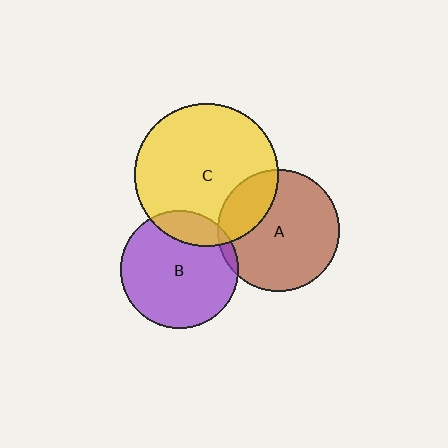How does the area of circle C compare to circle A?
Approximately 1.4 times.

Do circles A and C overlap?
Yes.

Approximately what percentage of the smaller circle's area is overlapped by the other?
Approximately 25%.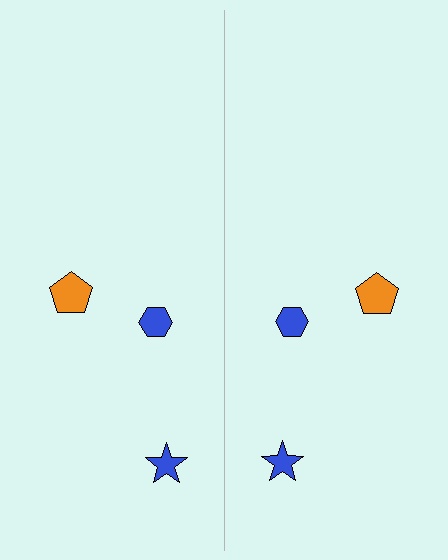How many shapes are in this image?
There are 6 shapes in this image.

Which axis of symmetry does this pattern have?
The pattern has a vertical axis of symmetry running through the center of the image.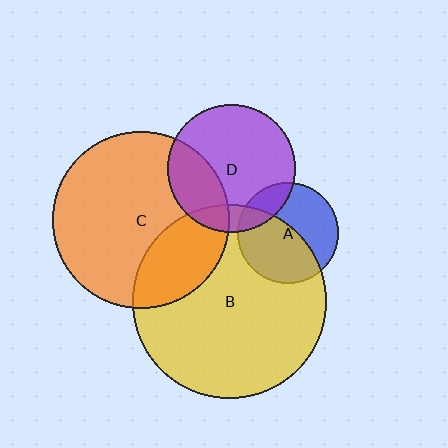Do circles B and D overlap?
Yes.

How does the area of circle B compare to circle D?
Approximately 2.3 times.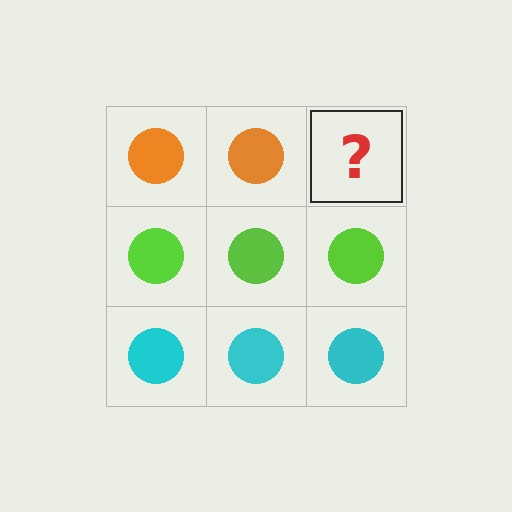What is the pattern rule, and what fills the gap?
The rule is that each row has a consistent color. The gap should be filled with an orange circle.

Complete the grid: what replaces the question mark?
The question mark should be replaced with an orange circle.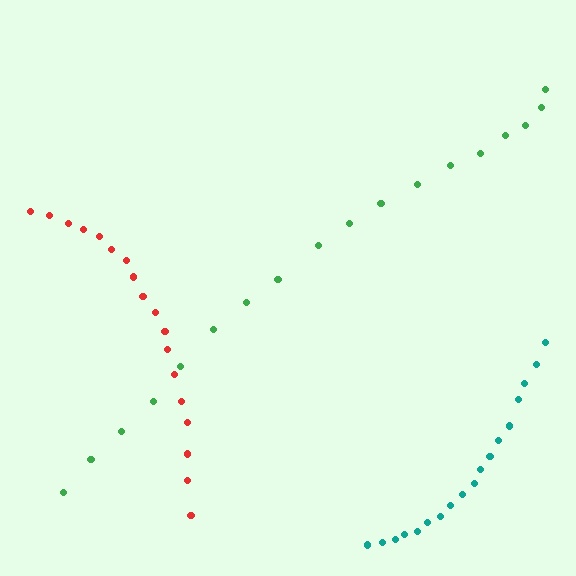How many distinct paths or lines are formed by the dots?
There are 3 distinct paths.